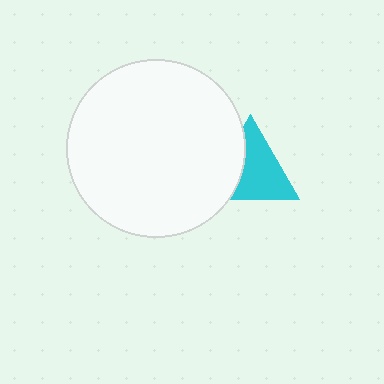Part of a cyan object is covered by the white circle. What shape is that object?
It is a triangle.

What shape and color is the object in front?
The object in front is a white circle.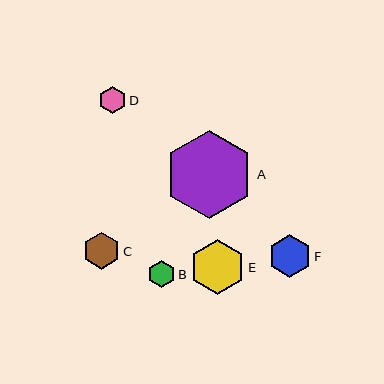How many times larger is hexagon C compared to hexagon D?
Hexagon C is approximately 1.3 times the size of hexagon D.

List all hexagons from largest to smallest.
From largest to smallest: A, E, F, C, D, B.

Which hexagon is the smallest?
Hexagon B is the smallest with a size of approximately 27 pixels.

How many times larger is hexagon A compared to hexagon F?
Hexagon A is approximately 2.1 times the size of hexagon F.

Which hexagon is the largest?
Hexagon A is the largest with a size of approximately 89 pixels.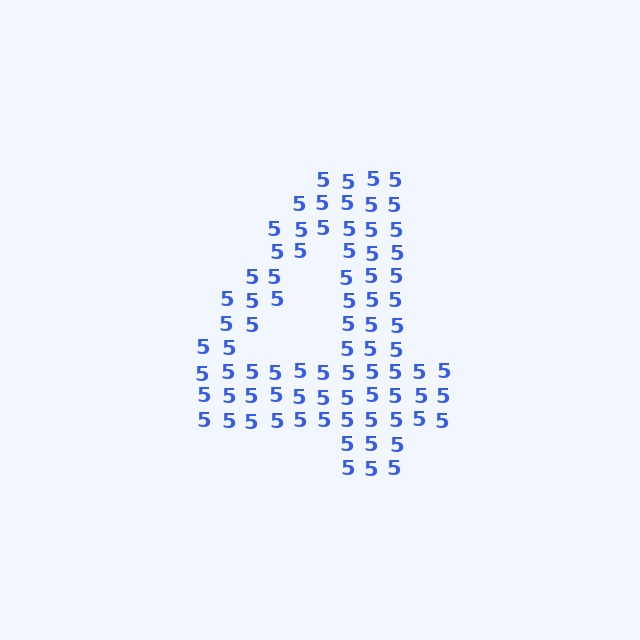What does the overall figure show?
The overall figure shows the digit 4.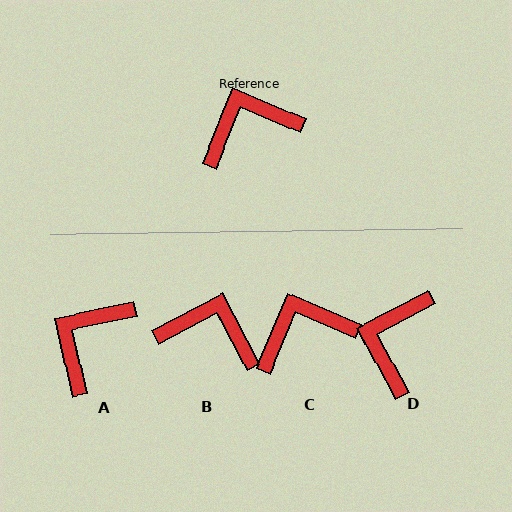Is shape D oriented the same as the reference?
No, it is off by about 51 degrees.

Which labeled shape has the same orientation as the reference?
C.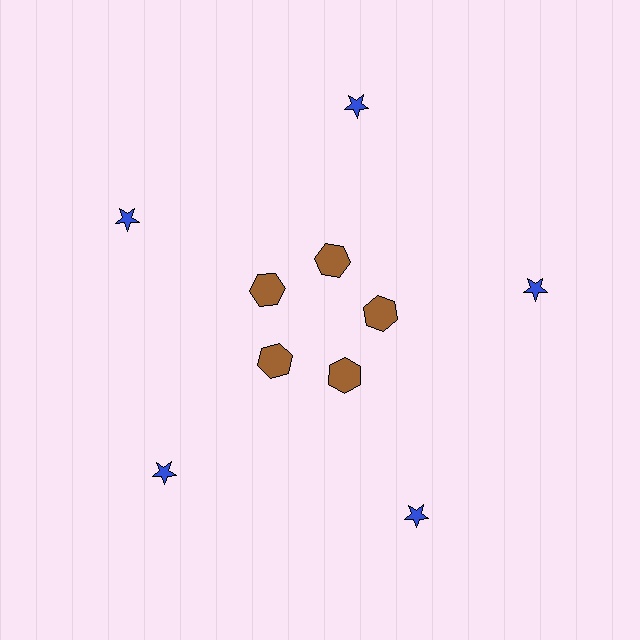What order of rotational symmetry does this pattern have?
This pattern has 5-fold rotational symmetry.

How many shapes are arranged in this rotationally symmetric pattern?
There are 10 shapes, arranged in 5 groups of 2.